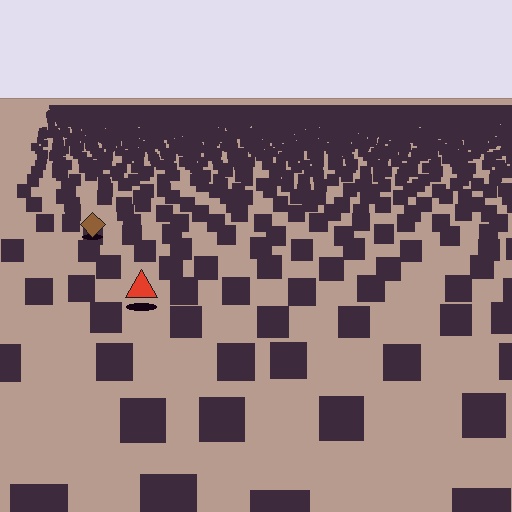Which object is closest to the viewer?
The red triangle is closest. The texture marks near it are larger and more spread out.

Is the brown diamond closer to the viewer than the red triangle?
No. The red triangle is closer — you can tell from the texture gradient: the ground texture is coarser near it.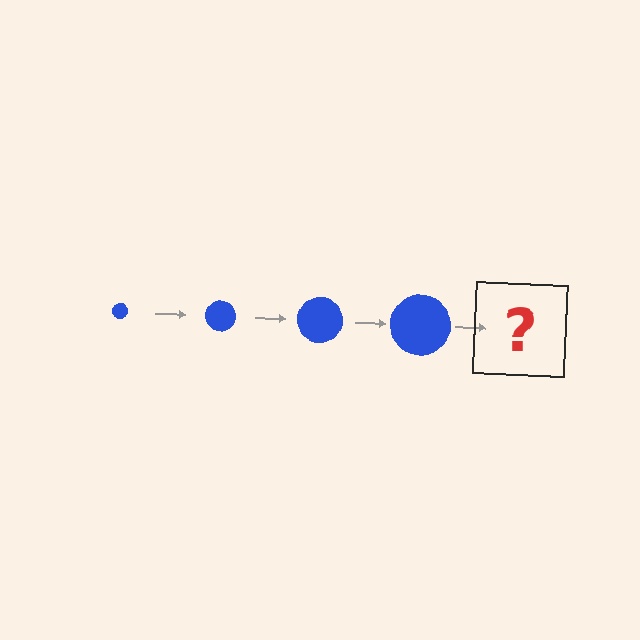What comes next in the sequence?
The next element should be a blue circle, larger than the previous one.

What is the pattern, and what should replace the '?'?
The pattern is that the circle gets progressively larger each step. The '?' should be a blue circle, larger than the previous one.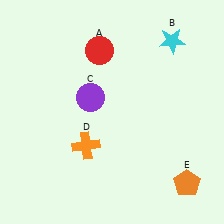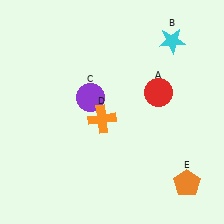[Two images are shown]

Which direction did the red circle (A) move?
The red circle (A) moved right.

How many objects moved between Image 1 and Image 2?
2 objects moved between the two images.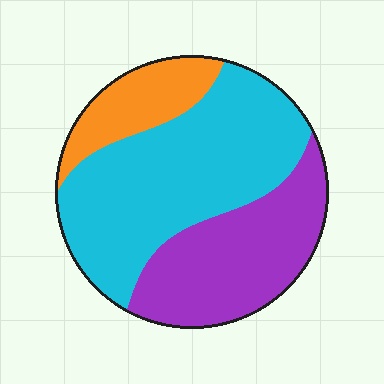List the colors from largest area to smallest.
From largest to smallest: cyan, purple, orange.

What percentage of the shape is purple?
Purple takes up between a quarter and a half of the shape.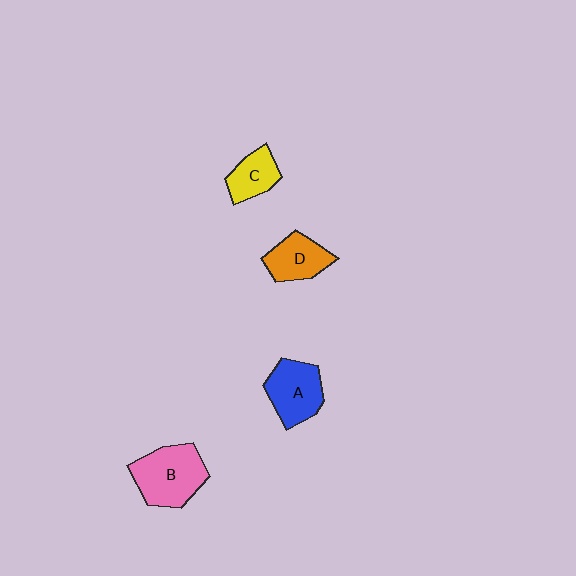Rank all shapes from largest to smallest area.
From largest to smallest: B (pink), A (blue), D (orange), C (yellow).